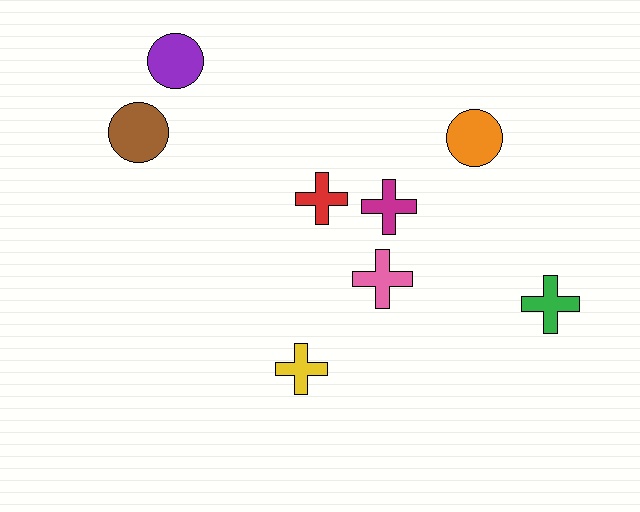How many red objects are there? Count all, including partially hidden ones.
There is 1 red object.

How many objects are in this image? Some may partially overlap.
There are 8 objects.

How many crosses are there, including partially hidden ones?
There are 5 crosses.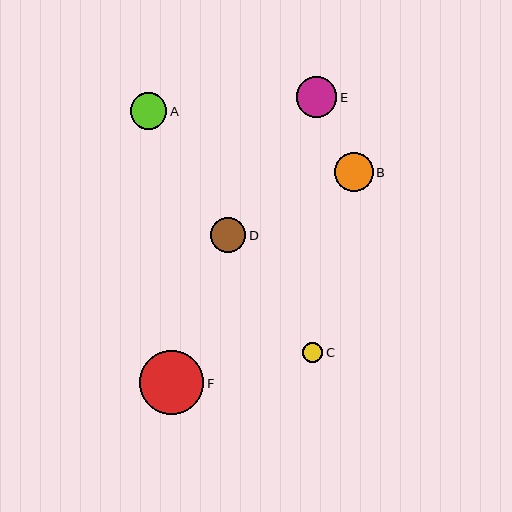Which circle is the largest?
Circle F is the largest with a size of approximately 64 pixels.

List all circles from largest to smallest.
From largest to smallest: F, E, B, A, D, C.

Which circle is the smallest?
Circle C is the smallest with a size of approximately 20 pixels.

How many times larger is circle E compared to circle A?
Circle E is approximately 1.1 times the size of circle A.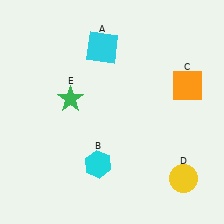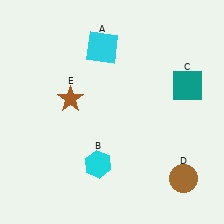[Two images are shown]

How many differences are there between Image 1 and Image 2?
There are 3 differences between the two images.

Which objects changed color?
C changed from orange to teal. D changed from yellow to brown. E changed from green to brown.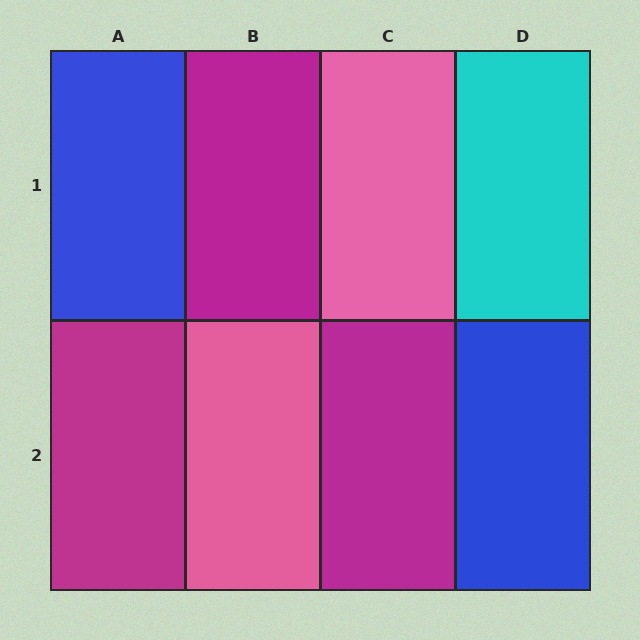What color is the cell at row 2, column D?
Blue.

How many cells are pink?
2 cells are pink.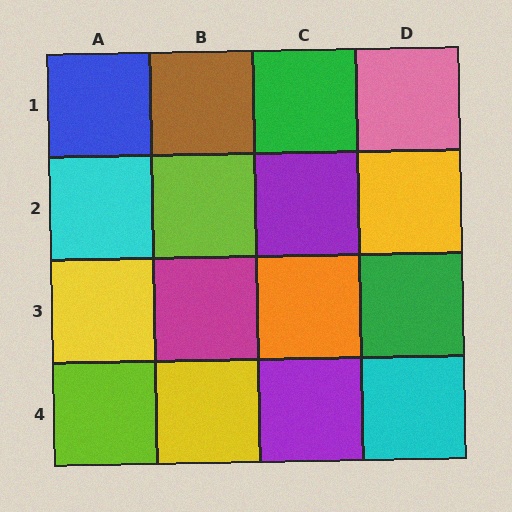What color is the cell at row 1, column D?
Pink.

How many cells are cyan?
2 cells are cyan.